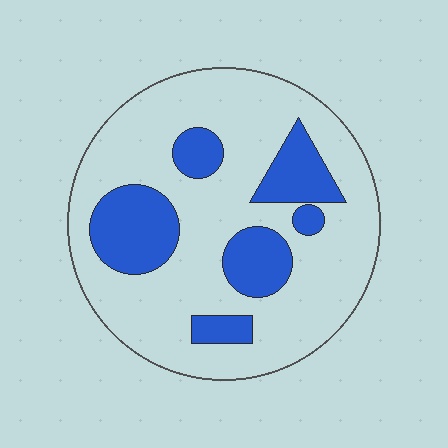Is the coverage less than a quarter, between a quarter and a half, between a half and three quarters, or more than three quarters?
Between a quarter and a half.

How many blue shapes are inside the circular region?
6.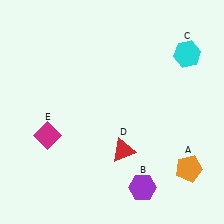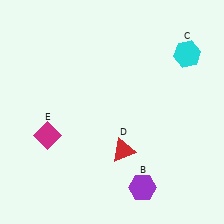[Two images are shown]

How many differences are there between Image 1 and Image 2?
There is 1 difference between the two images.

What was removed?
The orange pentagon (A) was removed in Image 2.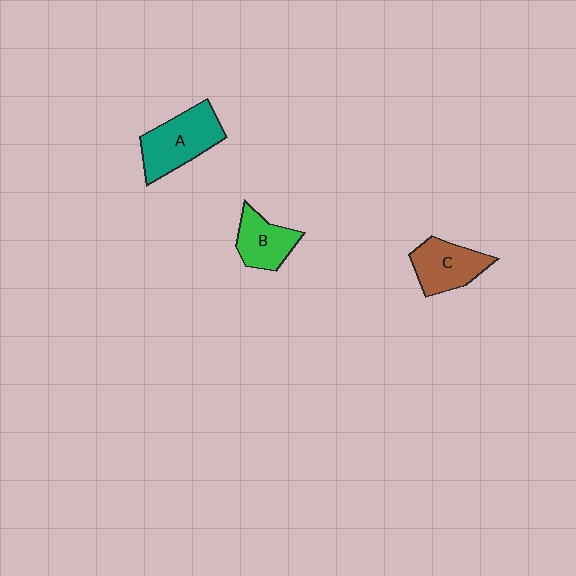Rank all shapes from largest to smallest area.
From largest to smallest: A (teal), C (brown), B (green).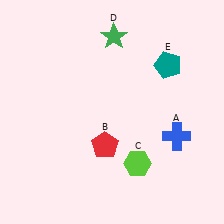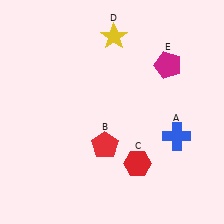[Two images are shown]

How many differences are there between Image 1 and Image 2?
There are 3 differences between the two images.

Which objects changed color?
C changed from lime to red. D changed from green to yellow. E changed from teal to magenta.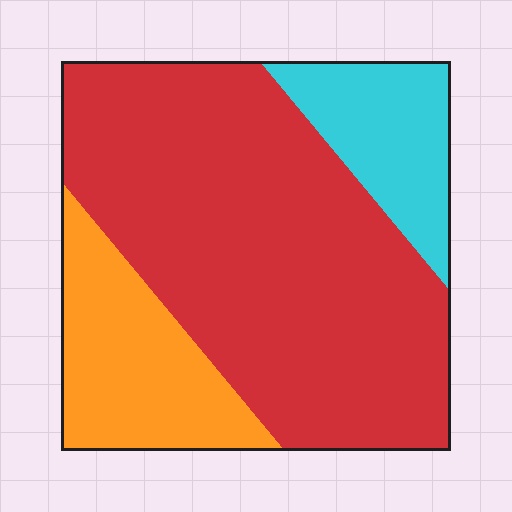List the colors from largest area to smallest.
From largest to smallest: red, orange, cyan.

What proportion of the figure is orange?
Orange takes up less than a quarter of the figure.